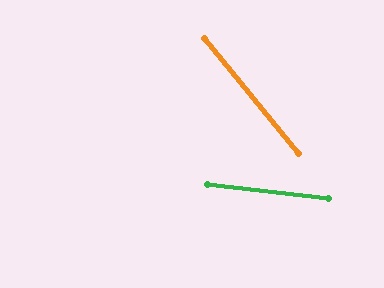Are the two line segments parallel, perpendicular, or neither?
Neither parallel nor perpendicular — they differ by about 44°.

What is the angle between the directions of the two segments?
Approximately 44 degrees.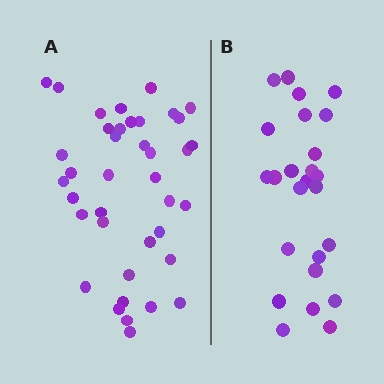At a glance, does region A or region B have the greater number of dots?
Region A (the left region) has more dots.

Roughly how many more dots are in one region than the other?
Region A has approximately 15 more dots than region B.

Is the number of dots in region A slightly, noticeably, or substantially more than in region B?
Region A has substantially more. The ratio is roughly 1.6 to 1.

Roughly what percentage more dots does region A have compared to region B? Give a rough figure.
About 55% more.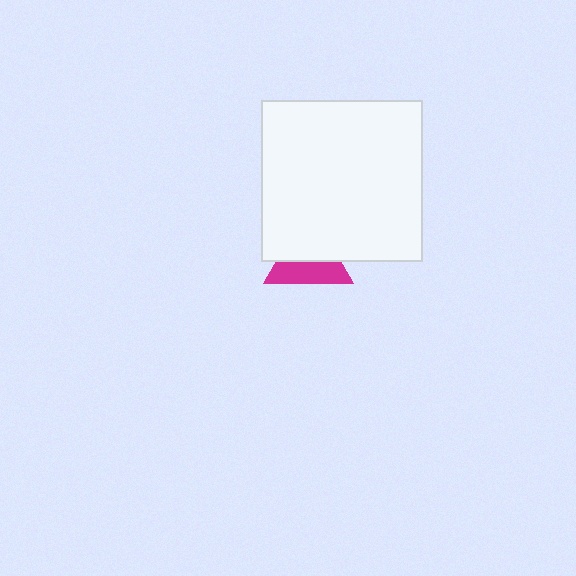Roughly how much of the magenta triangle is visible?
About half of it is visible (roughly 48%).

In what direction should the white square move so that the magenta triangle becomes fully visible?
The white square should move up. That is the shortest direction to clear the overlap and leave the magenta triangle fully visible.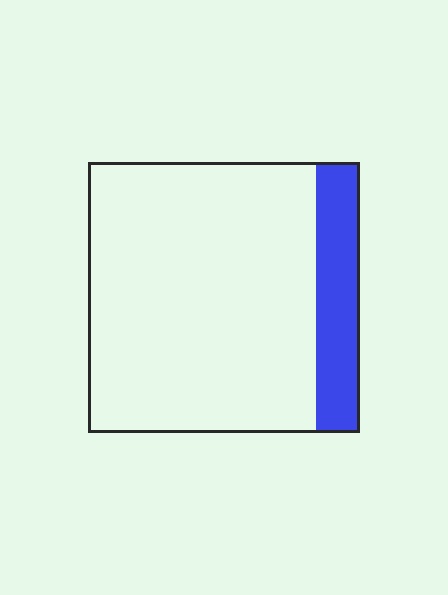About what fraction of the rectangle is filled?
About one sixth (1/6).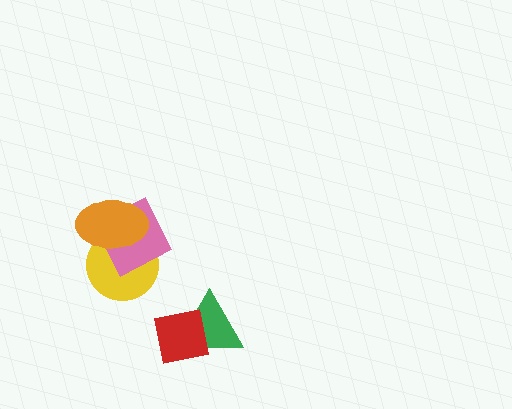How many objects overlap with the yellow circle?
2 objects overlap with the yellow circle.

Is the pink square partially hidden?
Yes, it is partially covered by another shape.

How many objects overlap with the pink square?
2 objects overlap with the pink square.